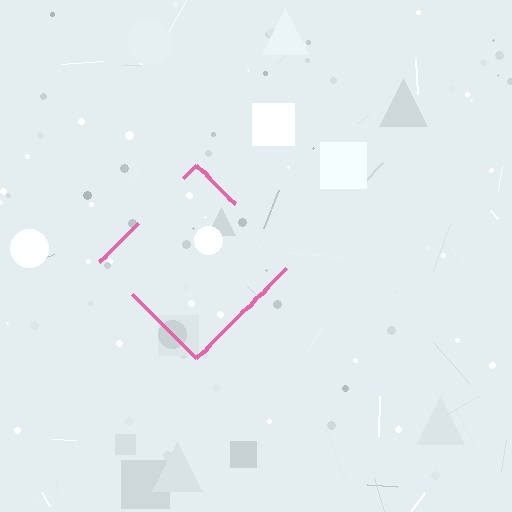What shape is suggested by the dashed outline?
The dashed outline suggests a diamond.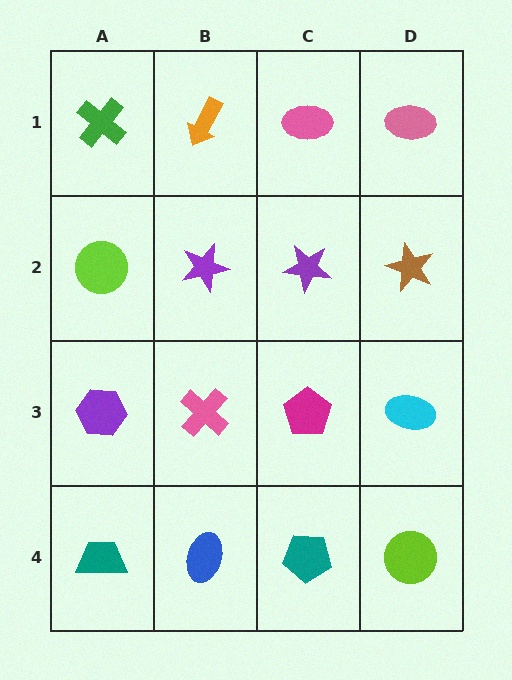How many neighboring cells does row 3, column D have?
3.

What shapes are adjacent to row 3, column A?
A lime circle (row 2, column A), a teal trapezoid (row 4, column A), a pink cross (row 3, column B).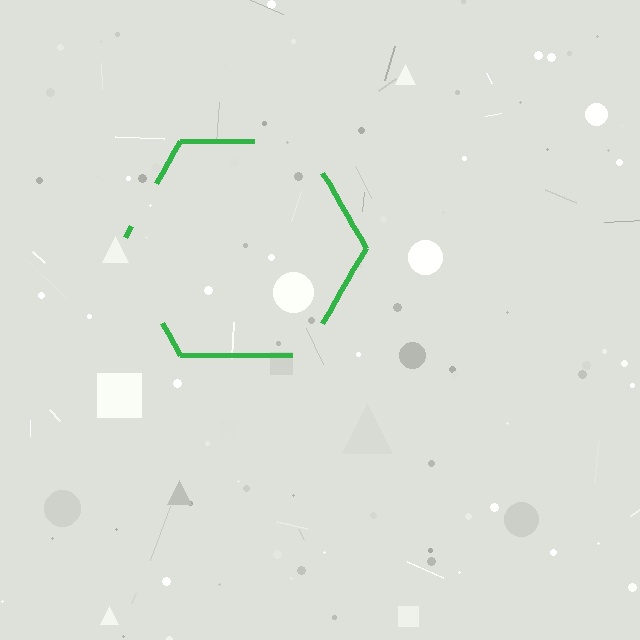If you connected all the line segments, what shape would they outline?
They would outline a hexagon.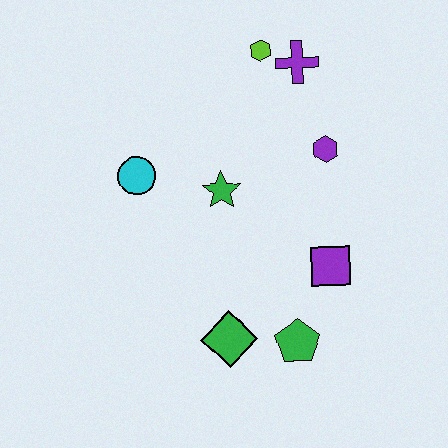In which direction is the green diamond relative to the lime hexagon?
The green diamond is below the lime hexagon.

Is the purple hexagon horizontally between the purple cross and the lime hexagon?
No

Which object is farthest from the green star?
The green pentagon is farthest from the green star.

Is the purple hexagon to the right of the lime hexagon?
Yes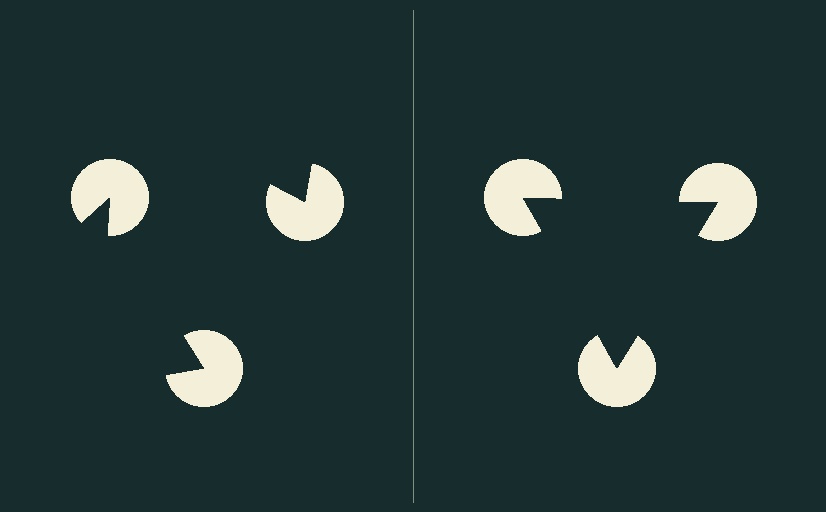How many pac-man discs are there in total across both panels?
6 — 3 on each side.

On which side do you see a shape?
An illusory triangle appears on the right side. On the left side the wedge cuts are rotated, so no coherent shape forms.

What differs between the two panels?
The pac-man discs are positioned identically on both sides; only the wedge orientations differ. On the right they align to a triangle; on the left they are misaligned.